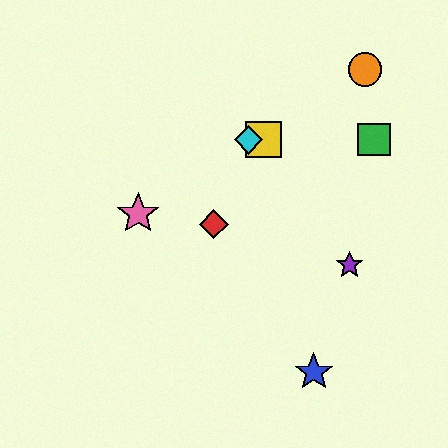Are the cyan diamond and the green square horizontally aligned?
Yes, both are at y≈140.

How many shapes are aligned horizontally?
3 shapes (the green square, the yellow square, the cyan diamond) are aligned horizontally.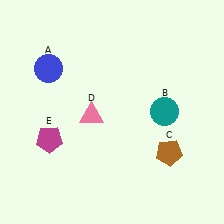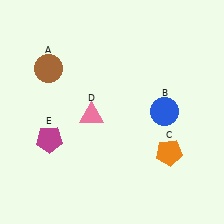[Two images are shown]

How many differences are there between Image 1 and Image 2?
There are 3 differences between the two images.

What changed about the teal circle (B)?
In Image 1, B is teal. In Image 2, it changed to blue.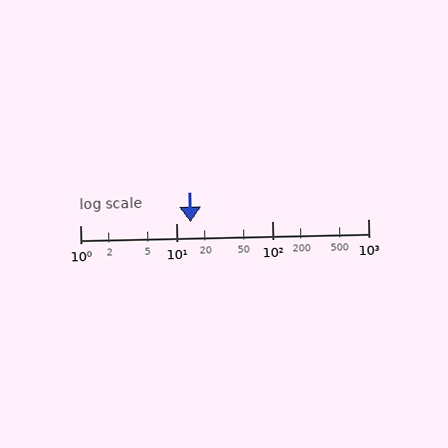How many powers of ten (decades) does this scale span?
The scale spans 3 decades, from 1 to 1000.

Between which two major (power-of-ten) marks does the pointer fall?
The pointer is between 10 and 100.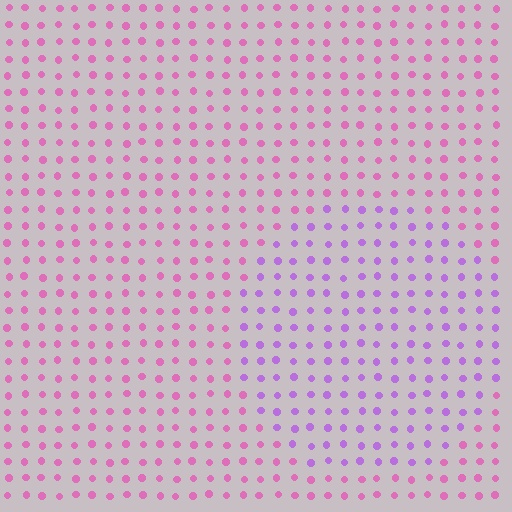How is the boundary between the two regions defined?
The boundary is defined purely by a slight shift in hue (about 39 degrees). Spacing, size, and orientation are identical on both sides.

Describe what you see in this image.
The image is filled with small pink elements in a uniform arrangement. A circle-shaped region is visible where the elements are tinted to a slightly different hue, forming a subtle color boundary.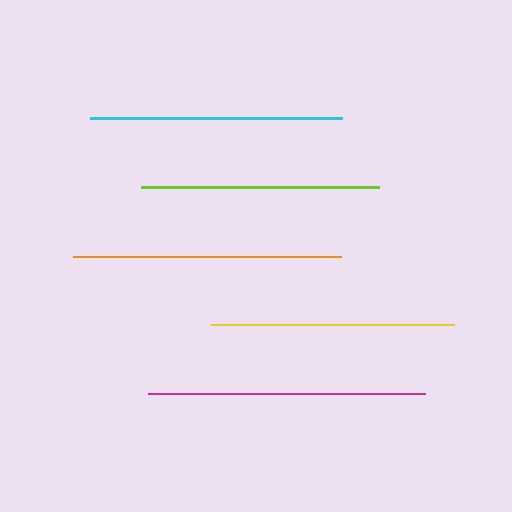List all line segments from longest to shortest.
From longest to shortest: magenta, orange, cyan, yellow, lime.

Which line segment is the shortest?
The lime line is the shortest at approximately 239 pixels.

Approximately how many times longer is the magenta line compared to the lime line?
The magenta line is approximately 1.2 times the length of the lime line.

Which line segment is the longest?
The magenta line is the longest at approximately 278 pixels.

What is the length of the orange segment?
The orange segment is approximately 268 pixels long.